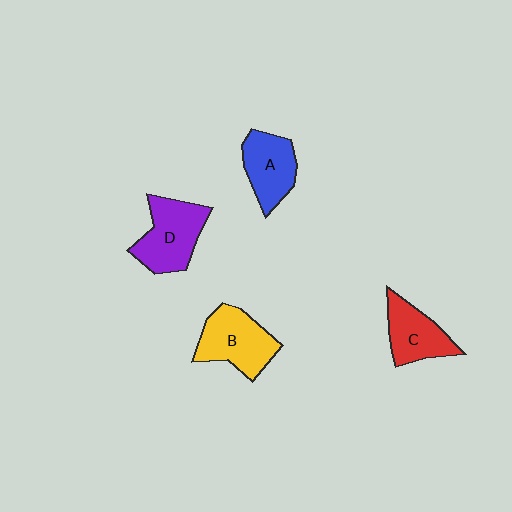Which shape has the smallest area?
Shape C (red).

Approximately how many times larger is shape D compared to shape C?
Approximately 1.3 times.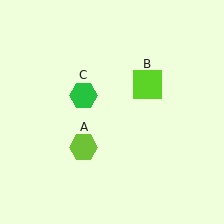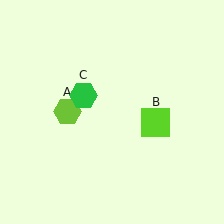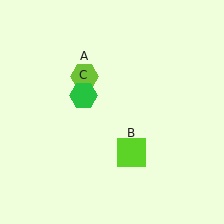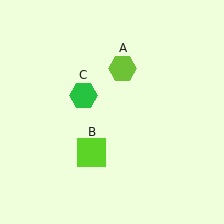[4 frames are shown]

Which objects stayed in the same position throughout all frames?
Green hexagon (object C) remained stationary.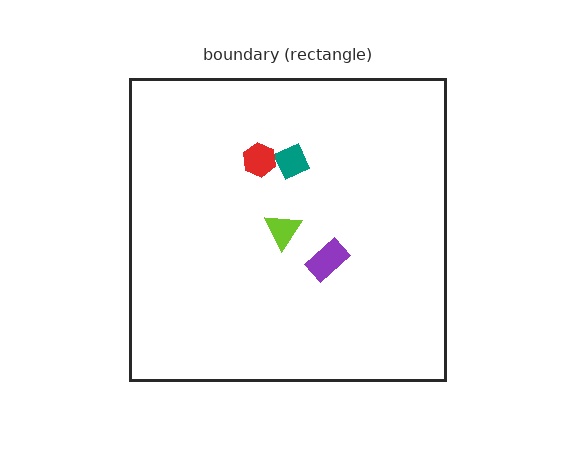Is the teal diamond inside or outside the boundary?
Inside.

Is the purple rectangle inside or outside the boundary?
Inside.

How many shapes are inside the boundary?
4 inside, 0 outside.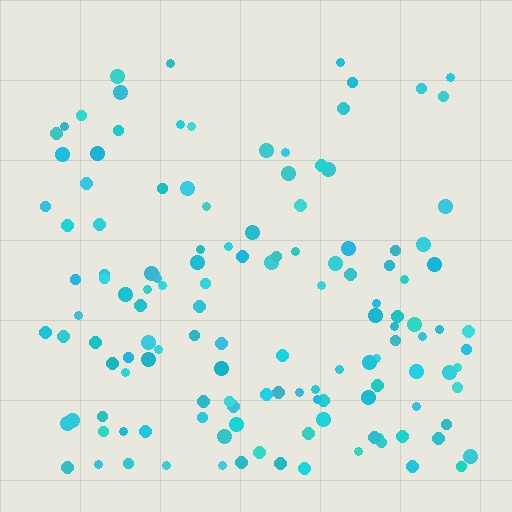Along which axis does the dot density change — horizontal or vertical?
Vertical.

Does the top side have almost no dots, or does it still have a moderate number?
Still a moderate number, just noticeably fewer than the bottom.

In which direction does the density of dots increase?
From top to bottom, with the bottom side densest.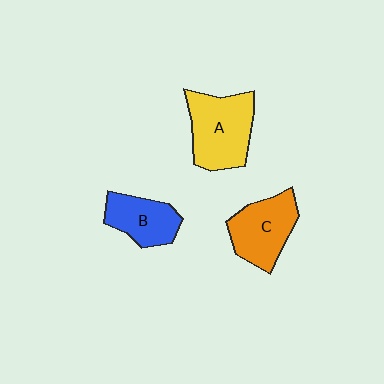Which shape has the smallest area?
Shape B (blue).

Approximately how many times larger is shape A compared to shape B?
Approximately 1.5 times.